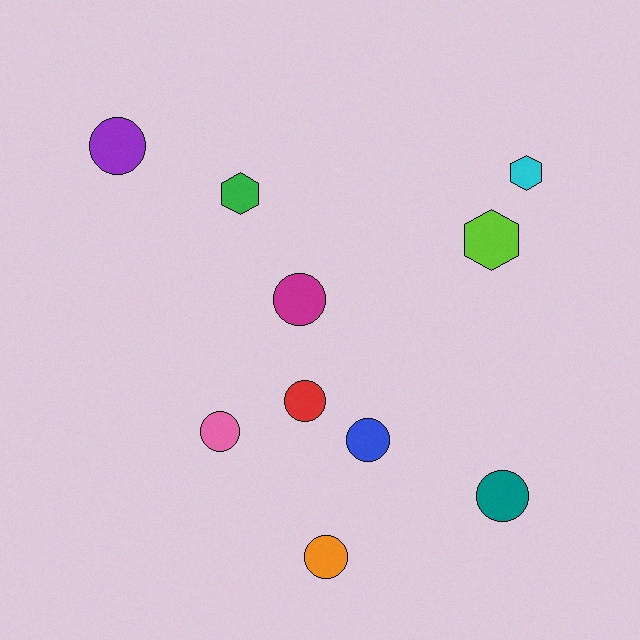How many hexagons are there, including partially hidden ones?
There are 3 hexagons.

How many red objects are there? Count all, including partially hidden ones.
There is 1 red object.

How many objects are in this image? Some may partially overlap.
There are 10 objects.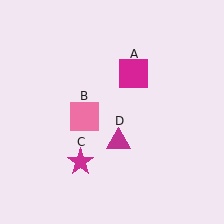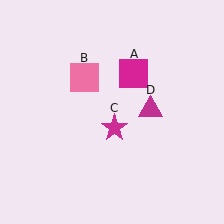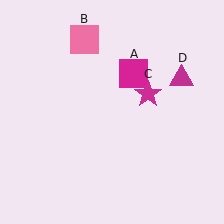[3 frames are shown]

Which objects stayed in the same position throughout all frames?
Magenta square (object A) remained stationary.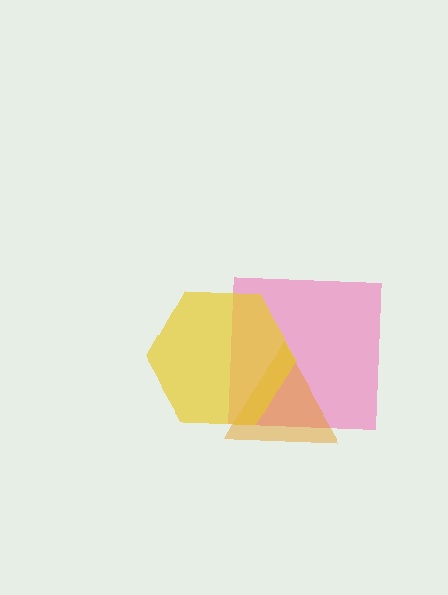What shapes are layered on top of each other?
The layered shapes are: a pink square, an orange triangle, a yellow hexagon.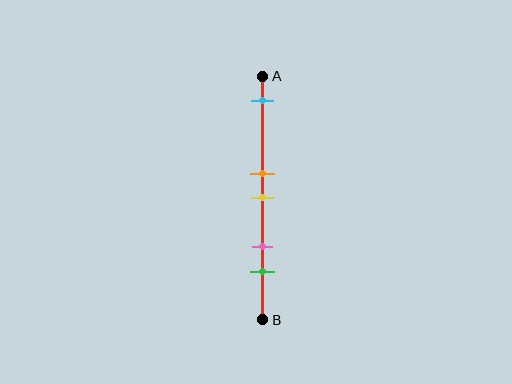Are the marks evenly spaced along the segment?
No, the marks are not evenly spaced.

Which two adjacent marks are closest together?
The orange and yellow marks are the closest adjacent pair.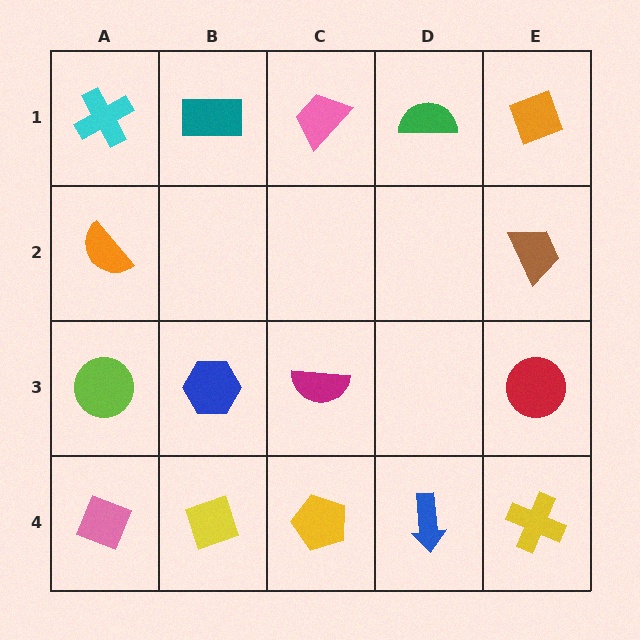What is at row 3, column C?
A magenta semicircle.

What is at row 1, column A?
A cyan cross.